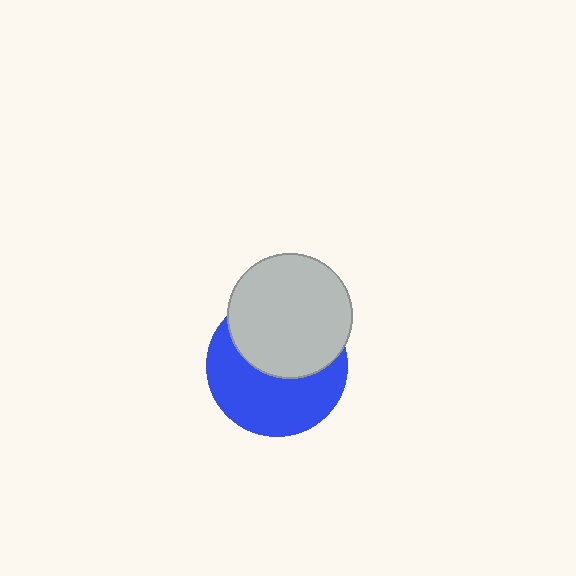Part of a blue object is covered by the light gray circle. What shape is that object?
It is a circle.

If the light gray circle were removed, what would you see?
You would see the complete blue circle.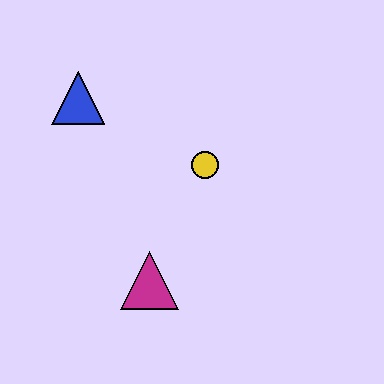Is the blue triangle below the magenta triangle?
No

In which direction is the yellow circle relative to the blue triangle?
The yellow circle is to the right of the blue triangle.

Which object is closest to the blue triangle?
The yellow circle is closest to the blue triangle.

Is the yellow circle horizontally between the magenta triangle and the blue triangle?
No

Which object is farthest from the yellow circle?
The blue triangle is farthest from the yellow circle.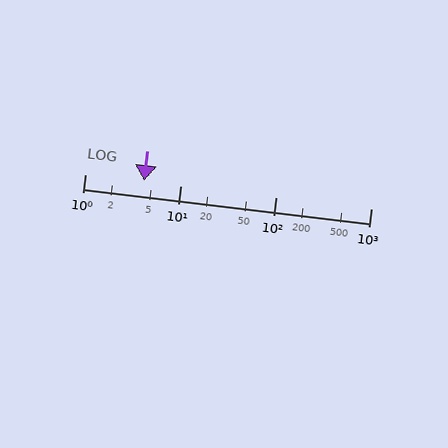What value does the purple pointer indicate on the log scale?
The pointer indicates approximately 4.2.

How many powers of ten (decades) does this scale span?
The scale spans 3 decades, from 1 to 1000.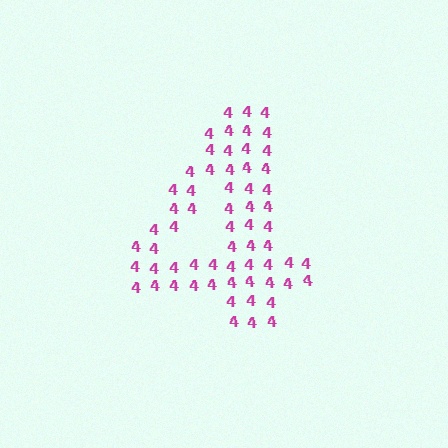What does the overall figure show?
The overall figure shows the digit 4.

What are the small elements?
The small elements are digit 4's.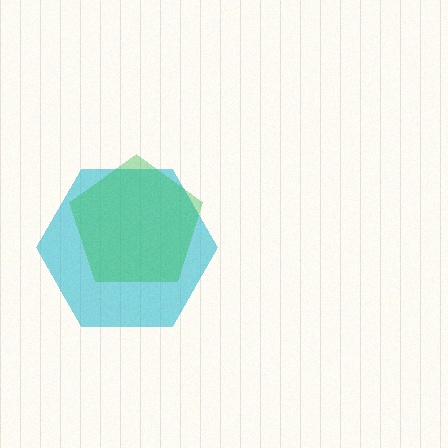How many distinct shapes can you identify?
There are 2 distinct shapes: a cyan hexagon, a green pentagon.